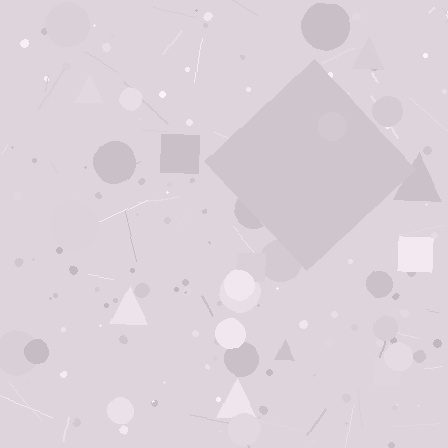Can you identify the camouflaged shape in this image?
The camouflaged shape is a diamond.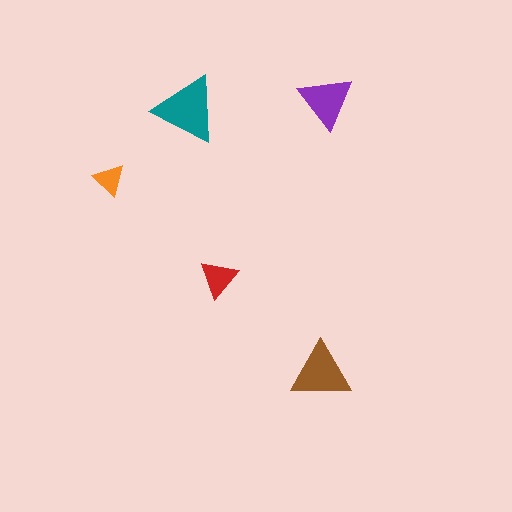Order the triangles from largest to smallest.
the teal one, the brown one, the purple one, the red one, the orange one.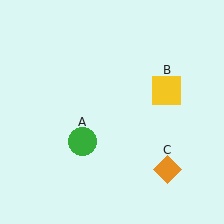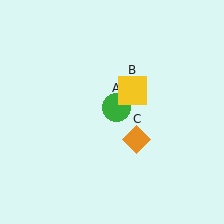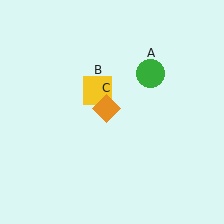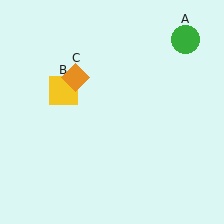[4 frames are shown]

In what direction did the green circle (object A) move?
The green circle (object A) moved up and to the right.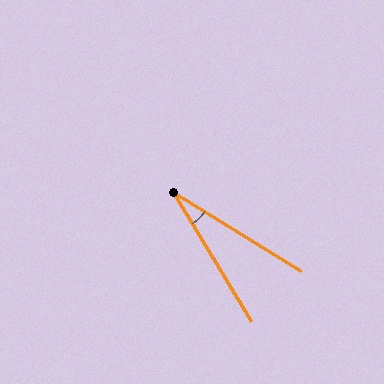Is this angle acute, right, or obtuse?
It is acute.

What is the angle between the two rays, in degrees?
Approximately 27 degrees.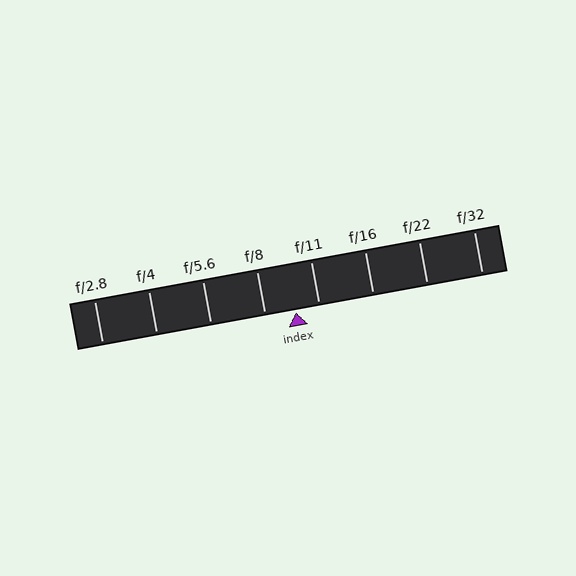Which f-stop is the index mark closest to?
The index mark is closest to f/11.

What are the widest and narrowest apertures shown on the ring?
The widest aperture shown is f/2.8 and the narrowest is f/32.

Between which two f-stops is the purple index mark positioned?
The index mark is between f/8 and f/11.